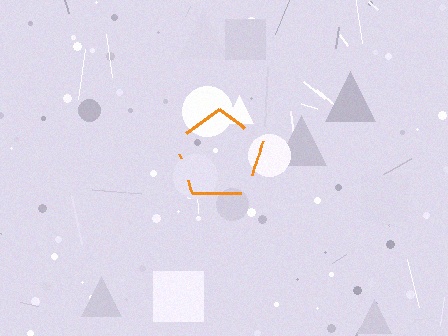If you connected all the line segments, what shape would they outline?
They would outline a pentagon.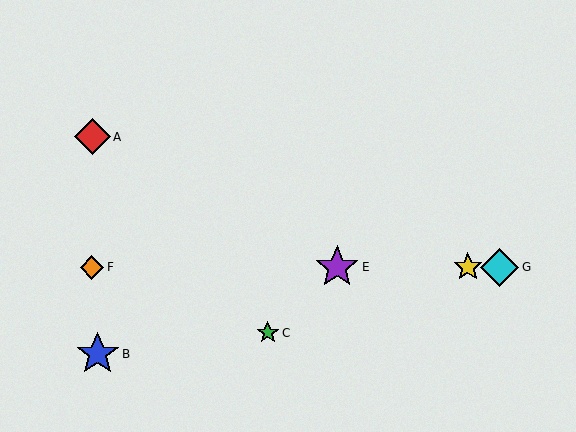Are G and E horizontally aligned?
Yes, both are at y≈267.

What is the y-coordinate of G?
Object G is at y≈267.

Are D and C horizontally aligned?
No, D is at y≈267 and C is at y≈333.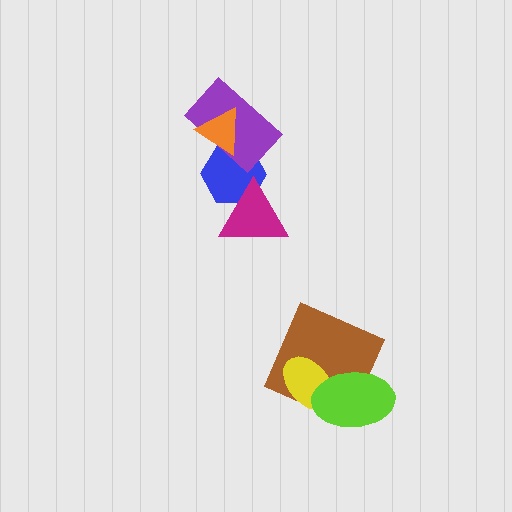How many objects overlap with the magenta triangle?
1 object overlaps with the magenta triangle.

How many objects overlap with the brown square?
2 objects overlap with the brown square.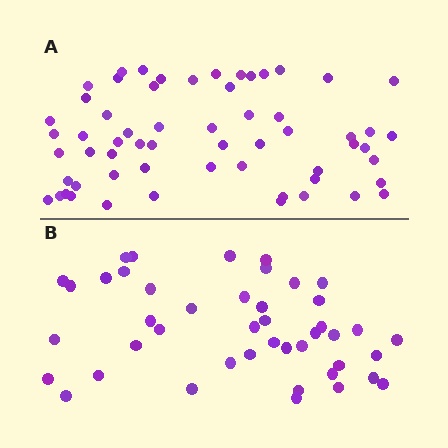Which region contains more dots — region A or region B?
Region A (the top region) has more dots.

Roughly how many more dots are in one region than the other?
Region A has approximately 15 more dots than region B.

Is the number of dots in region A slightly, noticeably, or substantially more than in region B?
Region A has noticeably more, but not dramatically so. The ratio is roughly 1.4 to 1.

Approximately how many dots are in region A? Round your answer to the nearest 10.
About 60 dots.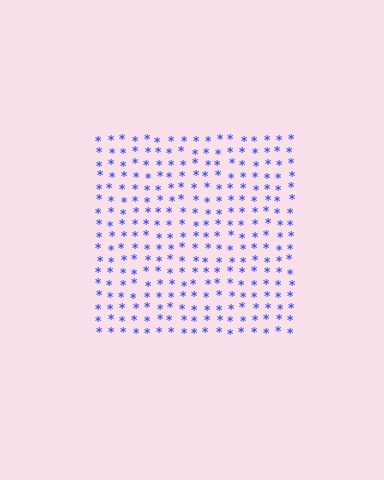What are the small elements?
The small elements are asterisks.